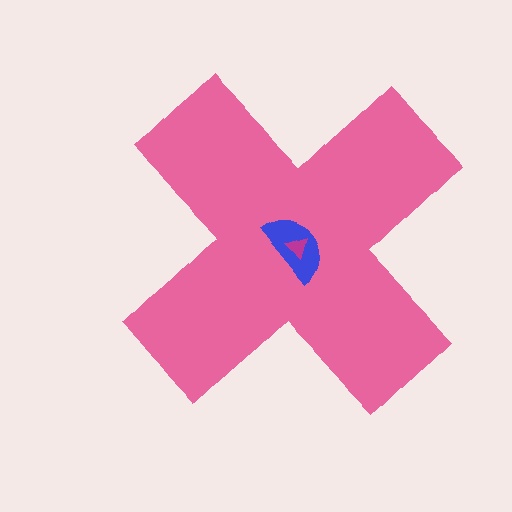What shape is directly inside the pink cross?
The blue semicircle.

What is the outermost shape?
The pink cross.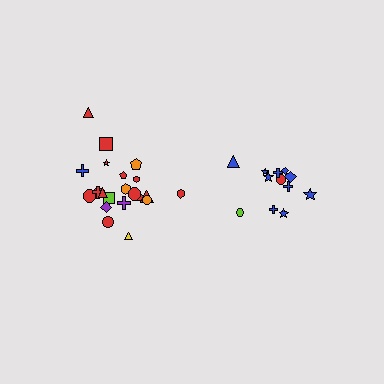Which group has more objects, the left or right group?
The left group.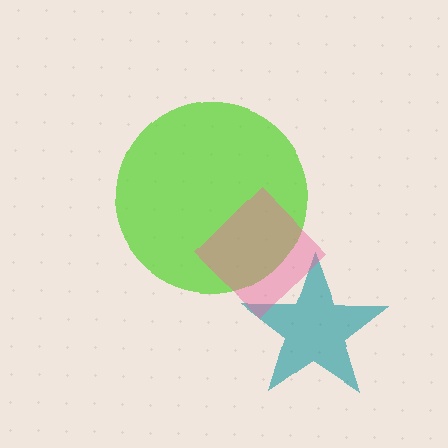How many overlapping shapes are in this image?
There are 3 overlapping shapes in the image.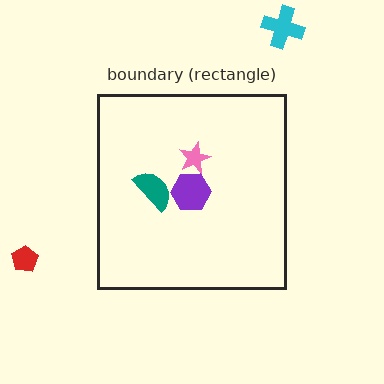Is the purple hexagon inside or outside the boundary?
Inside.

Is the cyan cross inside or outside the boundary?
Outside.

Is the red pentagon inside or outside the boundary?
Outside.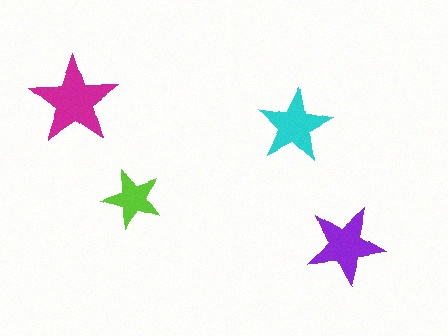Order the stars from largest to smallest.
the magenta one, the purple one, the cyan one, the lime one.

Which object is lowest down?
The purple star is bottommost.